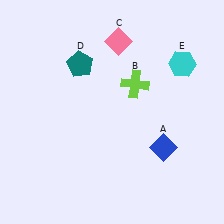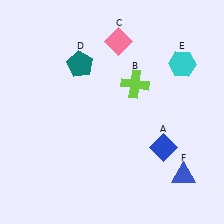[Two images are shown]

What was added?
A blue triangle (F) was added in Image 2.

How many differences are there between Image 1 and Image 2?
There is 1 difference between the two images.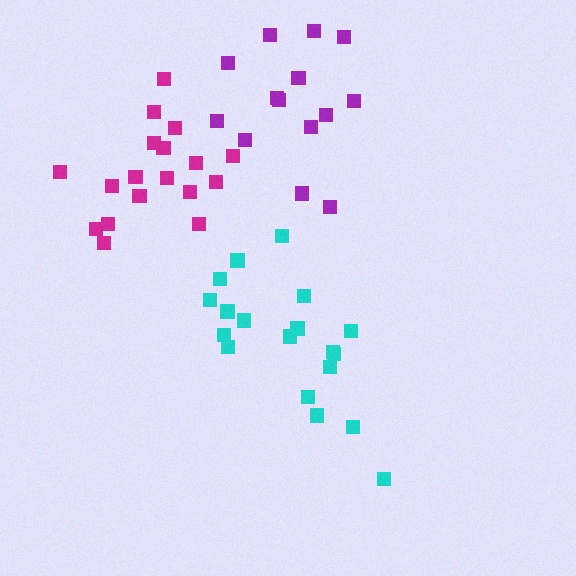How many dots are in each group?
Group 1: 18 dots, Group 2: 19 dots, Group 3: 14 dots (51 total).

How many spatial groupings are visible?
There are 3 spatial groupings.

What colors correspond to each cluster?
The clusters are colored: magenta, cyan, purple.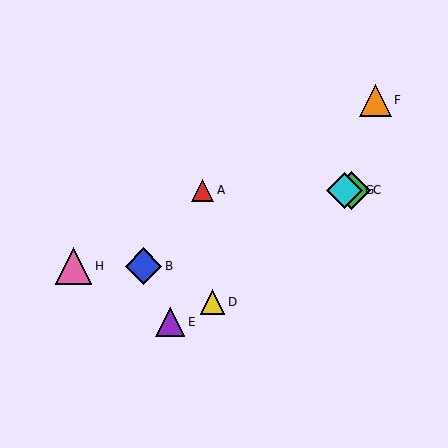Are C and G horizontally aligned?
Yes, both are at y≈190.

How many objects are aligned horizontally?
3 objects (A, C, G) are aligned horizontally.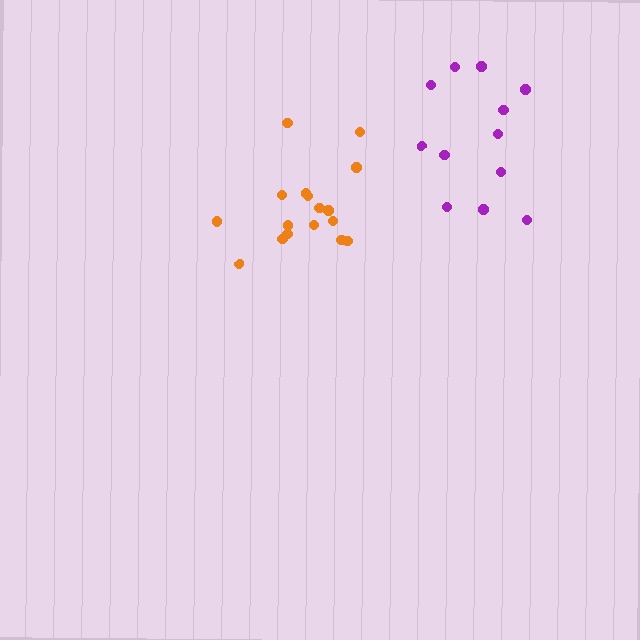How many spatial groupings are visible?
There are 2 spatial groupings.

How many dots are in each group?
Group 1: 17 dots, Group 2: 12 dots (29 total).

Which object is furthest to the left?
The orange cluster is leftmost.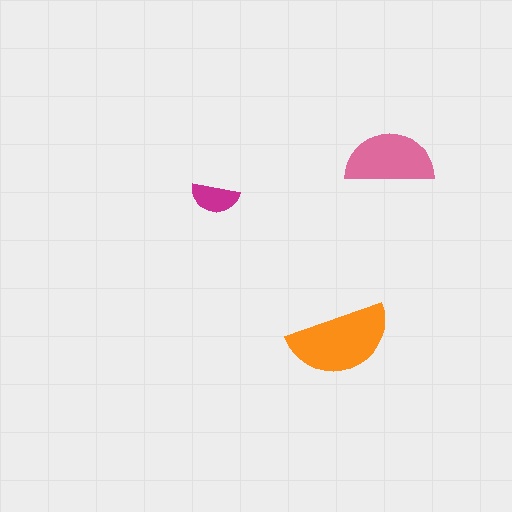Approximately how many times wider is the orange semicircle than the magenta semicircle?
About 2 times wider.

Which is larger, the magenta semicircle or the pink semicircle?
The pink one.